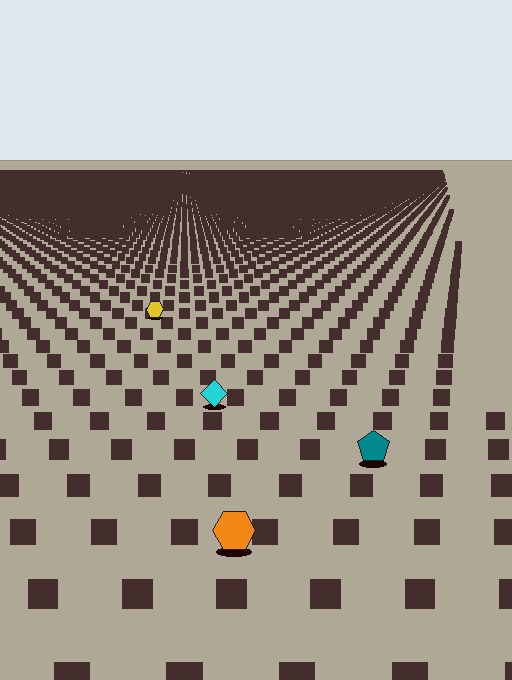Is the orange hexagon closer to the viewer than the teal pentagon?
Yes. The orange hexagon is closer — you can tell from the texture gradient: the ground texture is coarser near it.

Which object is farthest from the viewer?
The yellow hexagon is farthest from the viewer. It appears smaller and the ground texture around it is denser.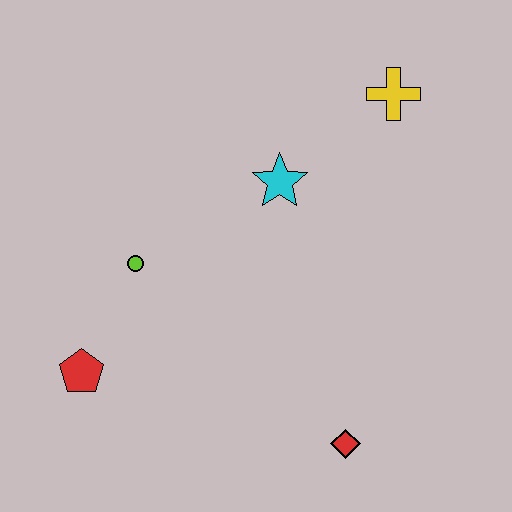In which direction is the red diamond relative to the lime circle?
The red diamond is to the right of the lime circle.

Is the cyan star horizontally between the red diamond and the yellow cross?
No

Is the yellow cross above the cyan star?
Yes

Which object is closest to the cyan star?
The yellow cross is closest to the cyan star.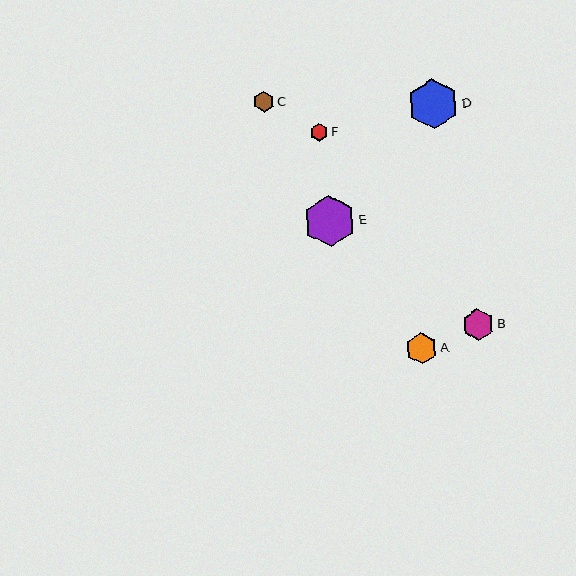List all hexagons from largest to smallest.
From largest to smallest: E, D, B, A, C, F.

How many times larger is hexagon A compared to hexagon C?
Hexagon A is approximately 1.5 times the size of hexagon C.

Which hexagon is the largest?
Hexagon E is the largest with a size of approximately 51 pixels.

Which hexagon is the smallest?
Hexagon F is the smallest with a size of approximately 18 pixels.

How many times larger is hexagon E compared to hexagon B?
Hexagon E is approximately 1.6 times the size of hexagon B.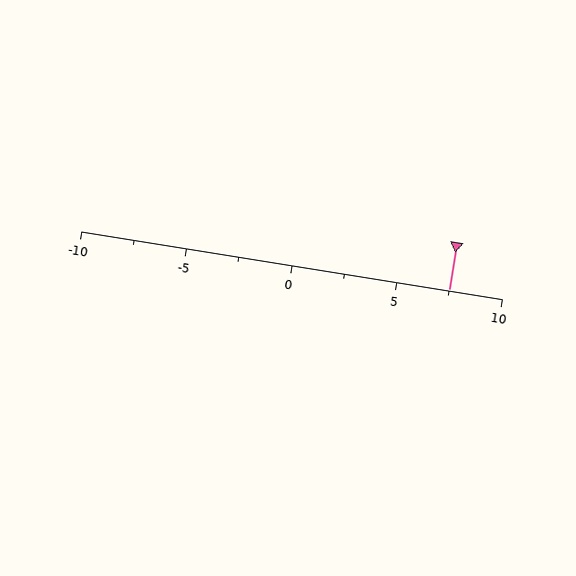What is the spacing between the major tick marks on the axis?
The major ticks are spaced 5 apart.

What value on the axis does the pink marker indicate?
The marker indicates approximately 7.5.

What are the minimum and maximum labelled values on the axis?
The axis runs from -10 to 10.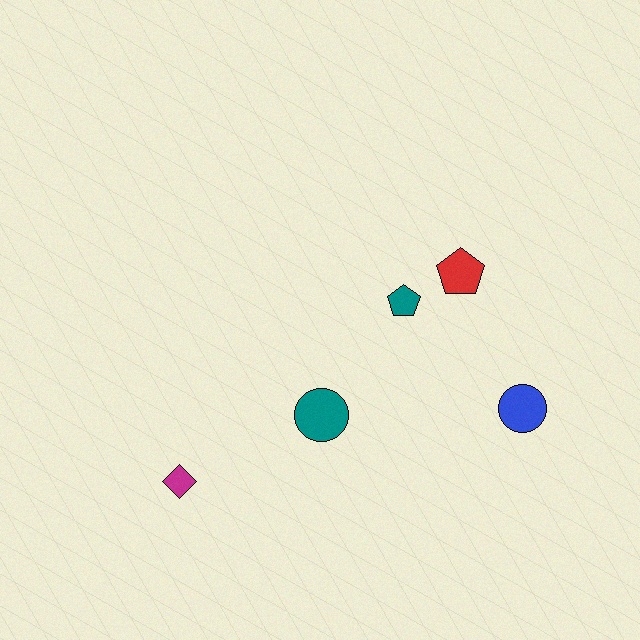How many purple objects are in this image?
There are no purple objects.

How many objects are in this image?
There are 5 objects.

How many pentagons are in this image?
There are 2 pentagons.